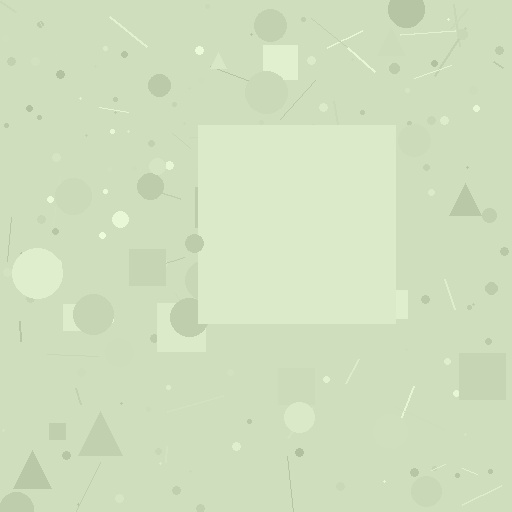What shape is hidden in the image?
A square is hidden in the image.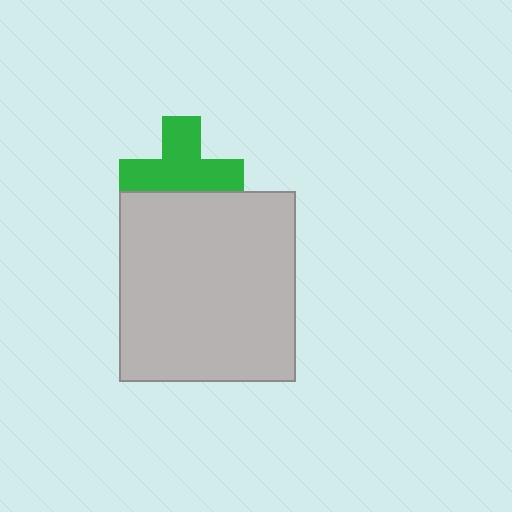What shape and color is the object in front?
The object in front is a light gray rectangle.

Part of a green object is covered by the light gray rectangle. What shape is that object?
It is a cross.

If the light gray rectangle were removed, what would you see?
You would see the complete green cross.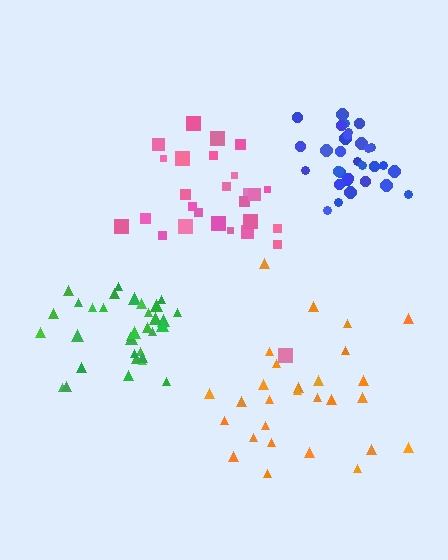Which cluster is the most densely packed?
Blue.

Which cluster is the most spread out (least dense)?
Pink.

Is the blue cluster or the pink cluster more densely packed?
Blue.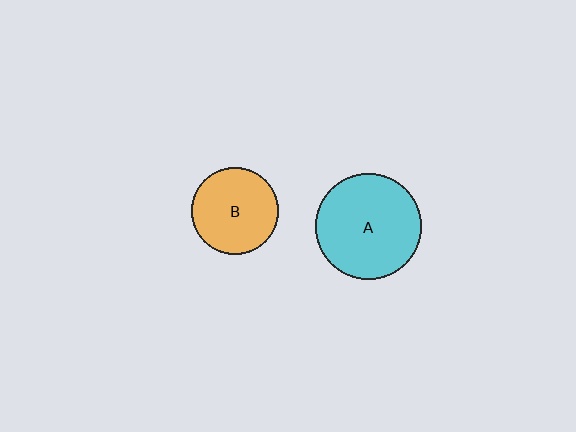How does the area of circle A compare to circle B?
Approximately 1.5 times.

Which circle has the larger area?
Circle A (cyan).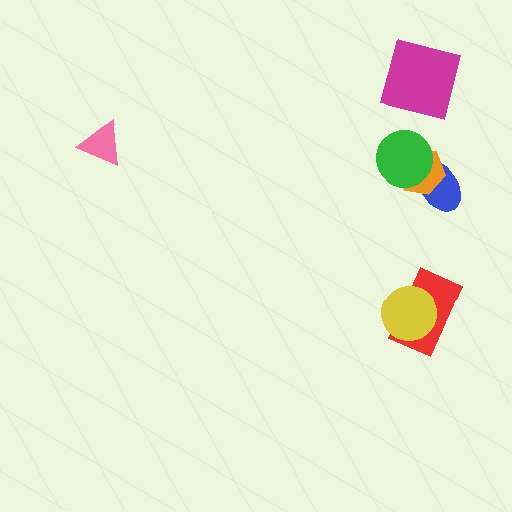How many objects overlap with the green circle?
2 objects overlap with the green circle.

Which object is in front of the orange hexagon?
The green circle is in front of the orange hexagon.